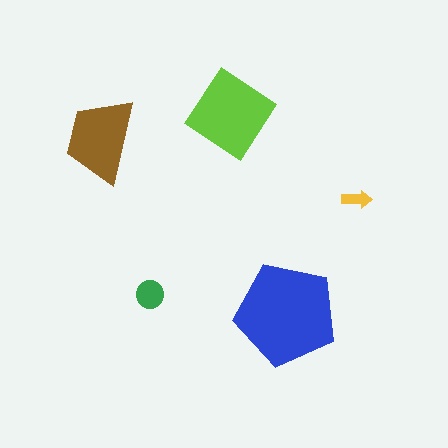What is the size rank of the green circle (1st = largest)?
4th.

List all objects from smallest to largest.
The yellow arrow, the green circle, the brown trapezoid, the lime diamond, the blue pentagon.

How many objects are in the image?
There are 5 objects in the image.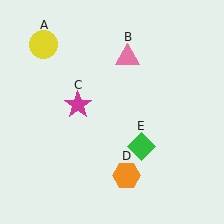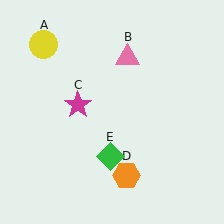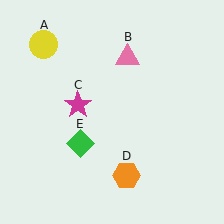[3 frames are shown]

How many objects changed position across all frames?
1 object changed position: green diamond (object E).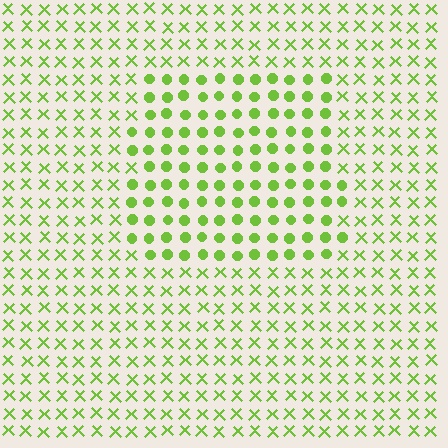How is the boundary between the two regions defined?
The boundary is defined by a change in element shape: circles inside vs. X marks outside. All elements share the same color and spacing.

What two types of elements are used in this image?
The image uses circles inside the rectangle region and X marks outside it.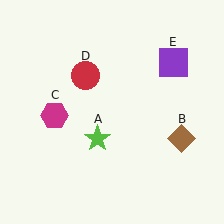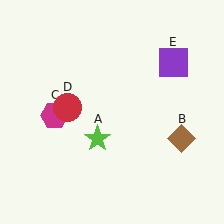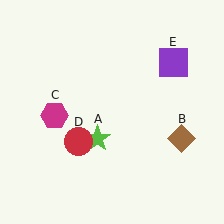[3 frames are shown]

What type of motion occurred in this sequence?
The red circle (object D) rotated counterclockwise around the center of the scene.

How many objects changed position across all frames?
1 object changed position: red circle (object D).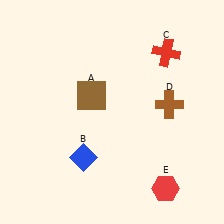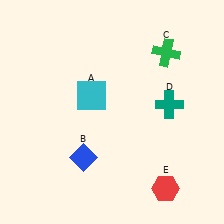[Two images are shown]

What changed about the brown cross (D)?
In Image 1, D is brown. In Image 2, it changed to teal.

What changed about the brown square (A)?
In Image 1, A is brown. In Image 2, it changed to cyan.